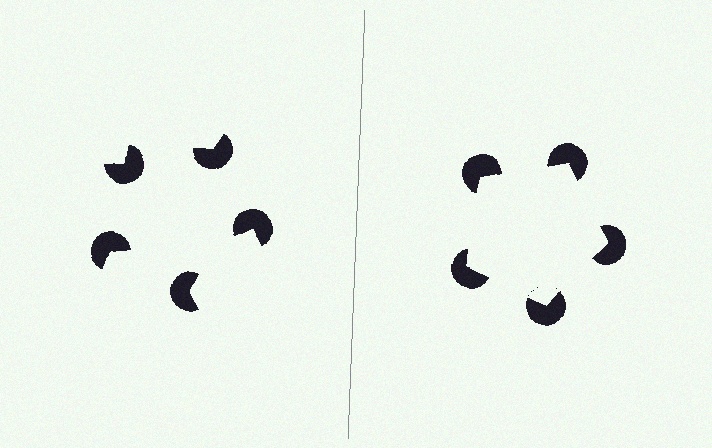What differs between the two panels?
The pac-man discs are positioned identically on both sides; only the wedge orientations differ. On the right they align to a pentagon; on the left they are misaligned.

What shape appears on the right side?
An illusory pentagon.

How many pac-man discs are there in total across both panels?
10 — 5 on each side.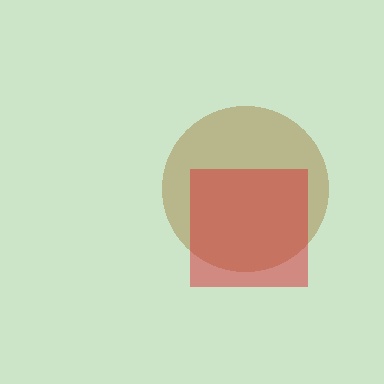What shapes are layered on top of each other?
The layered shapes are: a brown circle, a red square.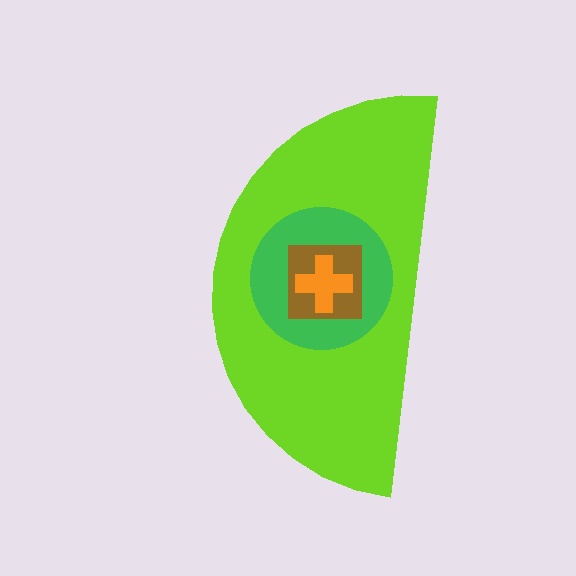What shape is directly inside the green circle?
The brown square.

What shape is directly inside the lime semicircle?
The green circle.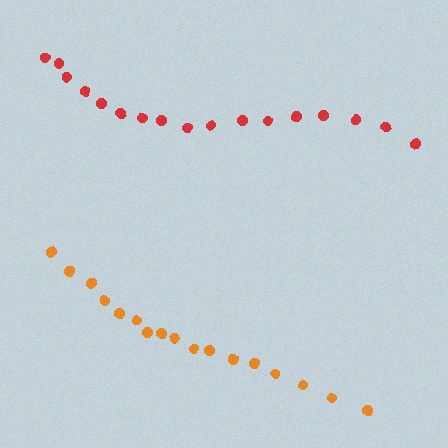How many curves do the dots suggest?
There are 2 distinct paths.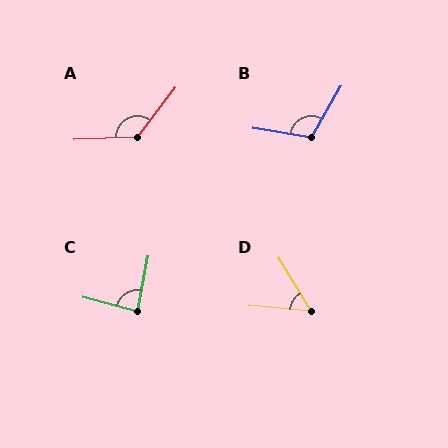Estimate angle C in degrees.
Approximately 86 degrees.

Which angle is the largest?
A, at approximately 130 degrees.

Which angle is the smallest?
D, at approximately 54 degrees.